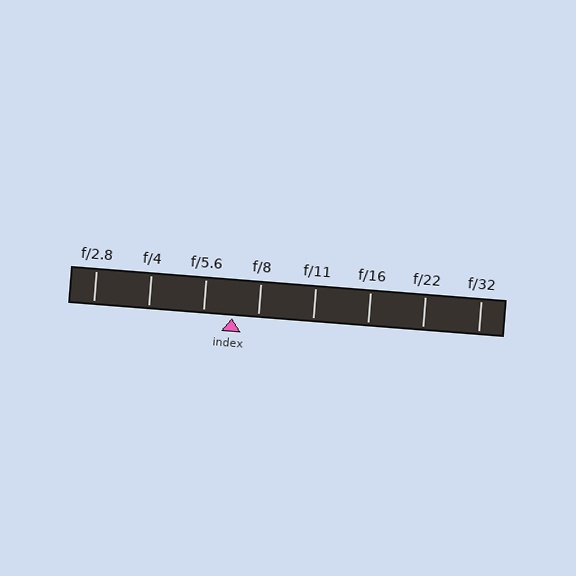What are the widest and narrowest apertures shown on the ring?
The widest aperture shown is f/2.8 and the narrowest is f/32.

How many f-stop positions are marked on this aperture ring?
There are 8 f-stop positions marked.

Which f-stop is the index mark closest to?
The index mark is closest to f/8.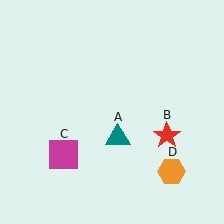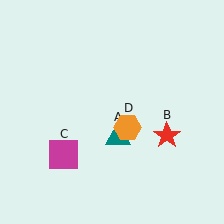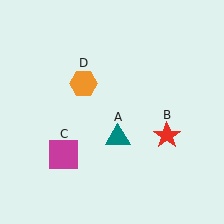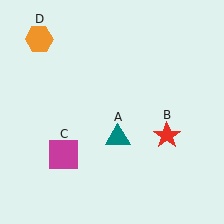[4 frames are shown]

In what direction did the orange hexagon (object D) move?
The orange hexagon (object D) moved up and to the left.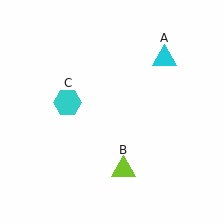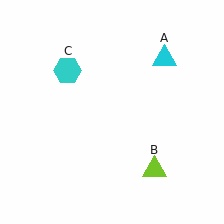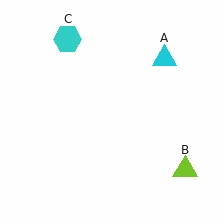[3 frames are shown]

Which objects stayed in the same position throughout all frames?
Cyan triangle (object A) remained stationary.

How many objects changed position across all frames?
2 objects changed position: lime triangle (object B), cyan hexagon (object C).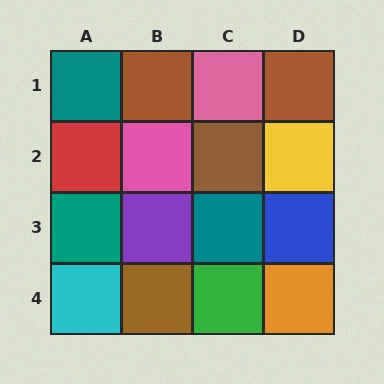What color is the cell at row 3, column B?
Purple.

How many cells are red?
1 cell is red.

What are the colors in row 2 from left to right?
Red, pink, brown, yellow.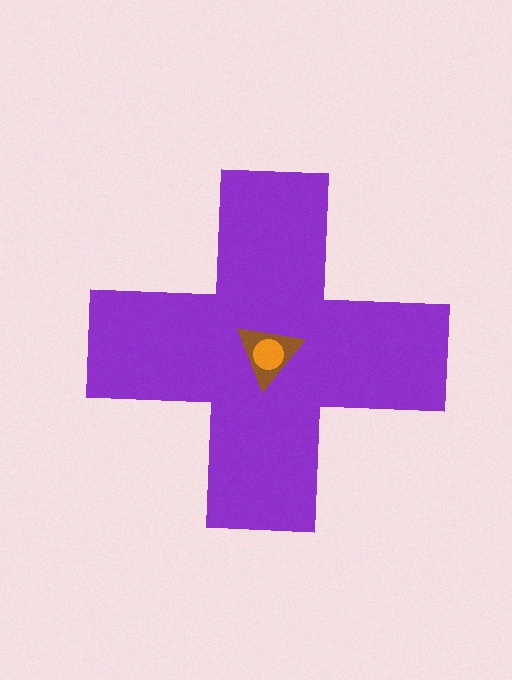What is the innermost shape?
The orange circle.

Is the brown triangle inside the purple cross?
Yes.